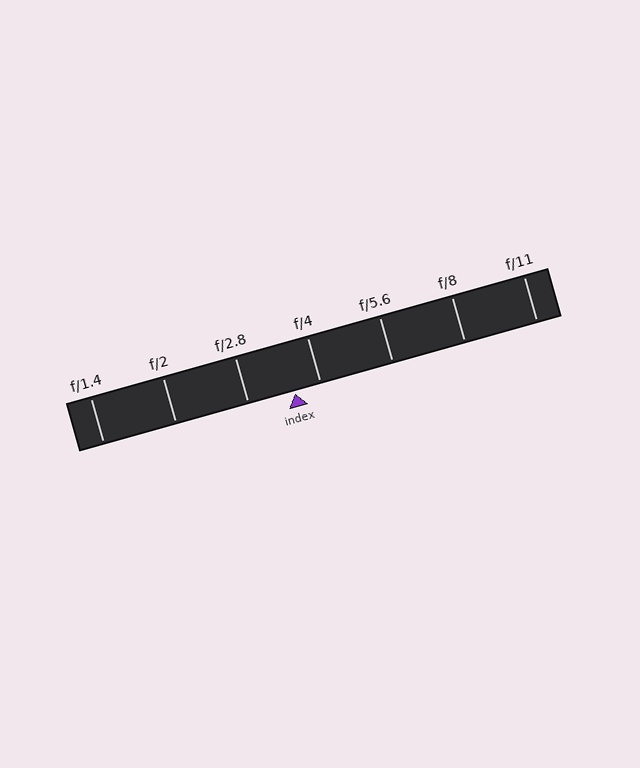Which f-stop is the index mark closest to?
The index mark is closest to f/4.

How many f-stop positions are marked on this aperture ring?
There are 7 f-stop positions marked.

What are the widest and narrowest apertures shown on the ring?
The widest aperture shown is f/1.4 and the narrowest is f/11.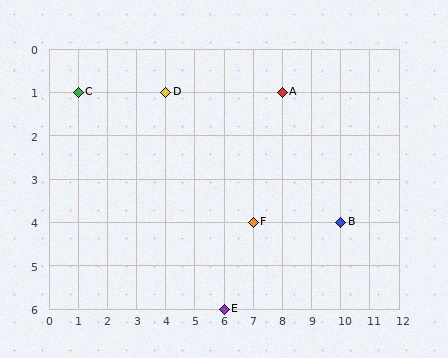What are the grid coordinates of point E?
Point E is at grid coordinates (6, 6).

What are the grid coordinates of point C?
Point C is at grid coordinates (1, 1).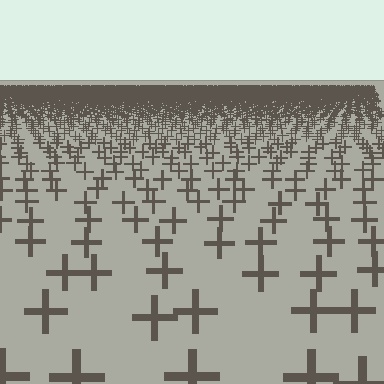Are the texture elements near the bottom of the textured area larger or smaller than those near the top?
Larger. Near the bottom, elements are closer to the viewer and appear at a bigger on-screen size.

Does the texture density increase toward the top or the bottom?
Density increases toward the top.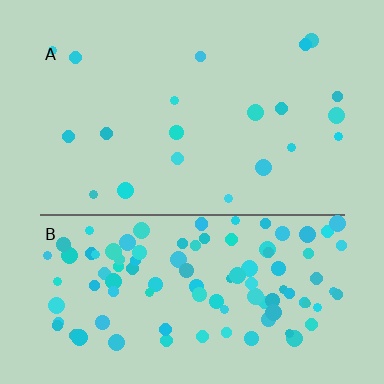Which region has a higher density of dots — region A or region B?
B (the bottom).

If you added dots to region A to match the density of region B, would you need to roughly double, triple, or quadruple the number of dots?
Approximately quadruple.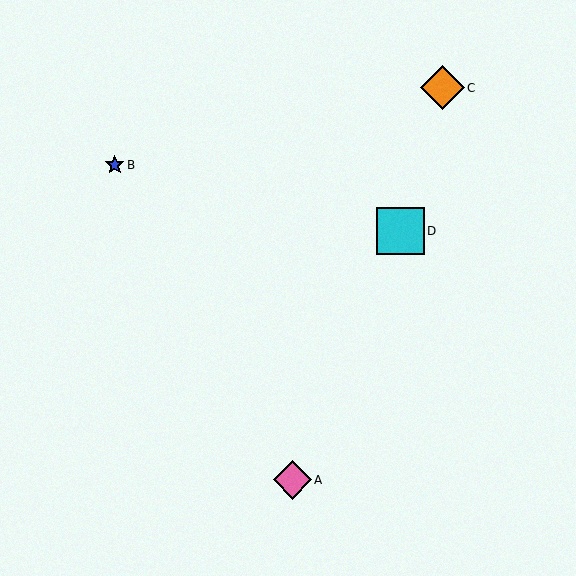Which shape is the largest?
The cyan square (labeled D) is the largest.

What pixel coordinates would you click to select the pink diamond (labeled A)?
Click at (292, 480) to select the pink diamond A.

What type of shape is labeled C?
Shape C is an orange diamond.